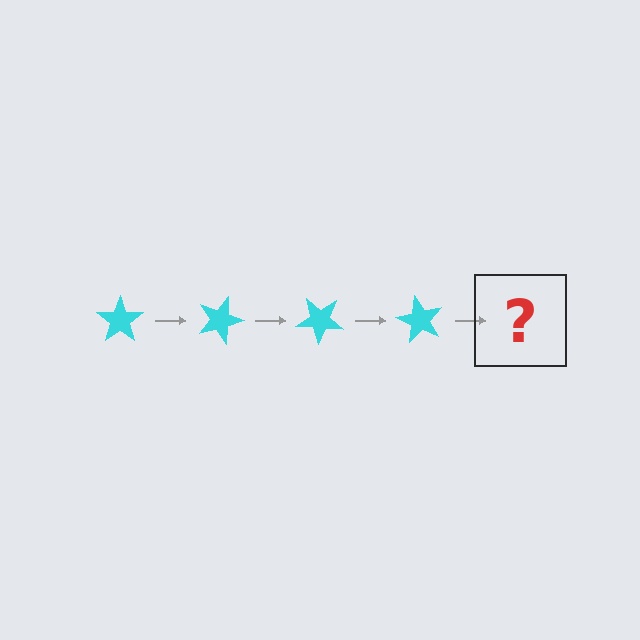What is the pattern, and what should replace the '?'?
The pattern is that the star rotates 20 degrees each step. The '?' should be a cyan star rotated 80 degrees.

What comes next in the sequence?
The next element should be a cyan star rotated 80 degrees.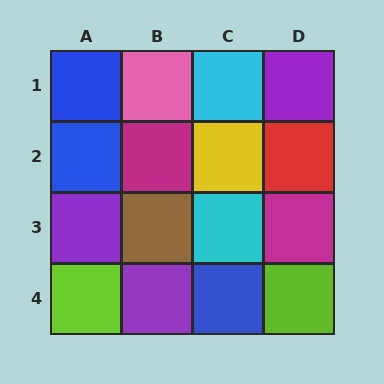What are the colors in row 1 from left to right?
Blue, pink, cyan, purple.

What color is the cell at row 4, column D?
Lime.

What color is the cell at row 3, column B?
Brown.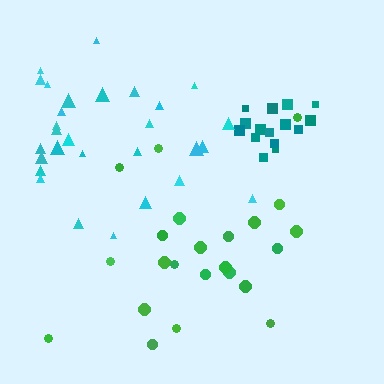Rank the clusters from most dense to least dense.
teal, cyan, green.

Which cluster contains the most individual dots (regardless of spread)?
Cyan (30).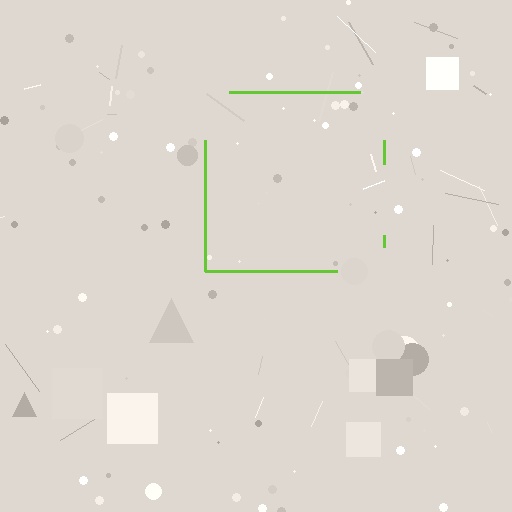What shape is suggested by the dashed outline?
The dashed outline suggests a square.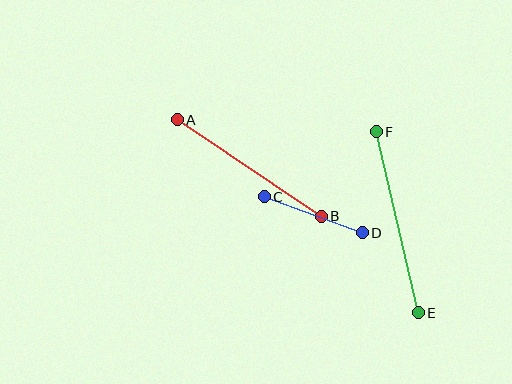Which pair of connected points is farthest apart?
Points E and F are farthest apart.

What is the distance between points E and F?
The distance is approximately 186 pixels.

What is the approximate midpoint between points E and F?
The midpoint is at approximately (397, 222) pixels.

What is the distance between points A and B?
The distance is approximately 173 pixels.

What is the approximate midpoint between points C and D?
The midpoint is at approximately (313, 215) pixels.